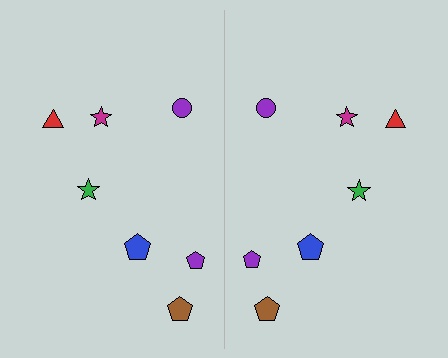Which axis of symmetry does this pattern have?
The pattern has a vertical axis of symmetry running through the center of the image.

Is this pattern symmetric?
Yes, this pattern has bilateral (reflection) symmetry.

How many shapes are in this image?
There are 14 shapes in this image.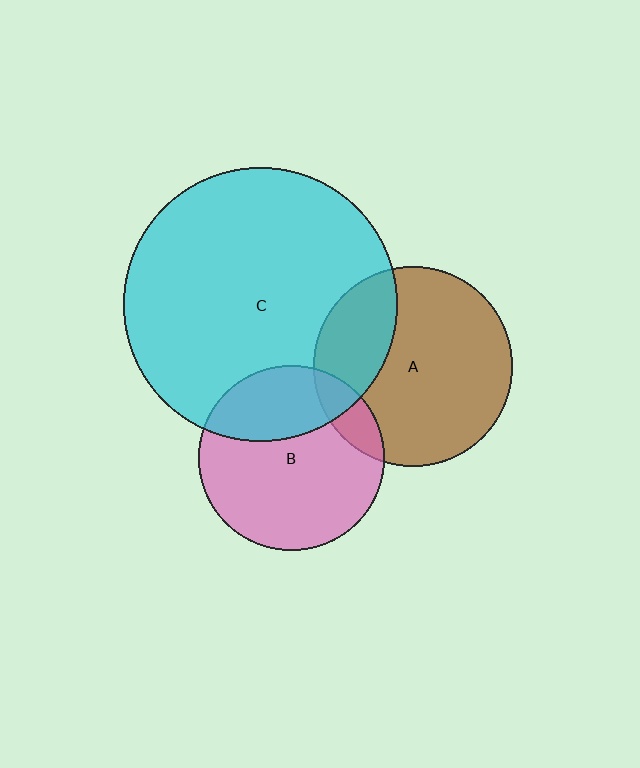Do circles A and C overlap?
Yes.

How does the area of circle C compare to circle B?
Approximately 2.2 times.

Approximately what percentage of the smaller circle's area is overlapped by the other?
Approximately 25%.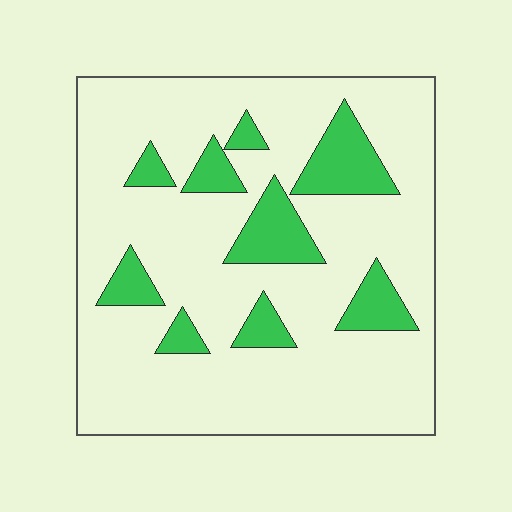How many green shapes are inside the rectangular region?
9.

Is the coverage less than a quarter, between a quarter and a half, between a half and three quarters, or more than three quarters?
Less than a quarter.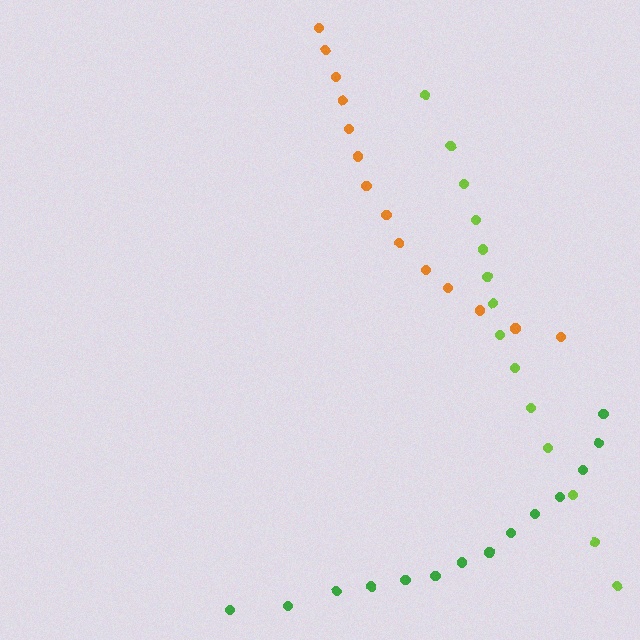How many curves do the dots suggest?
There are 3 distinct paths.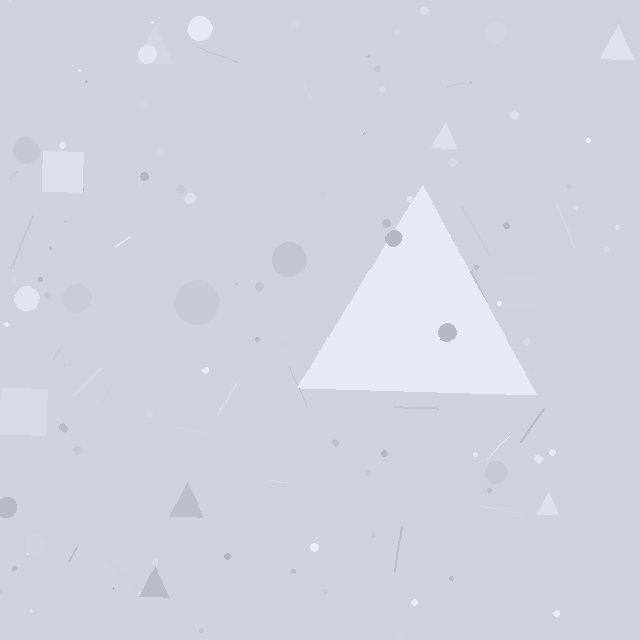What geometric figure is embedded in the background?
A triangle is embedded in the background.